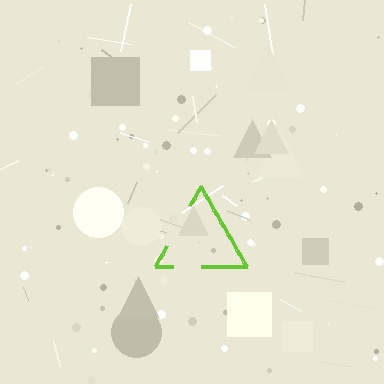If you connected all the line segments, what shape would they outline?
They would outline a triangle.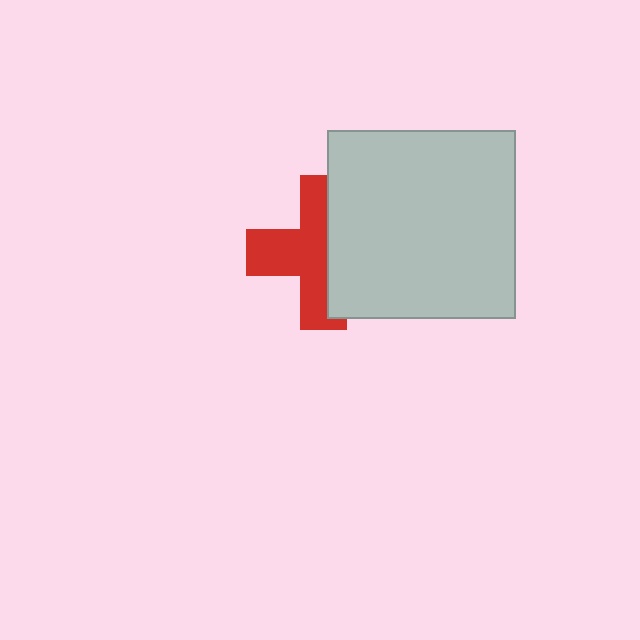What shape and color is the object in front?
The object in front is a light gray square.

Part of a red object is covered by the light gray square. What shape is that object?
It is a cross.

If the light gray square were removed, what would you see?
You would see the complete red cross.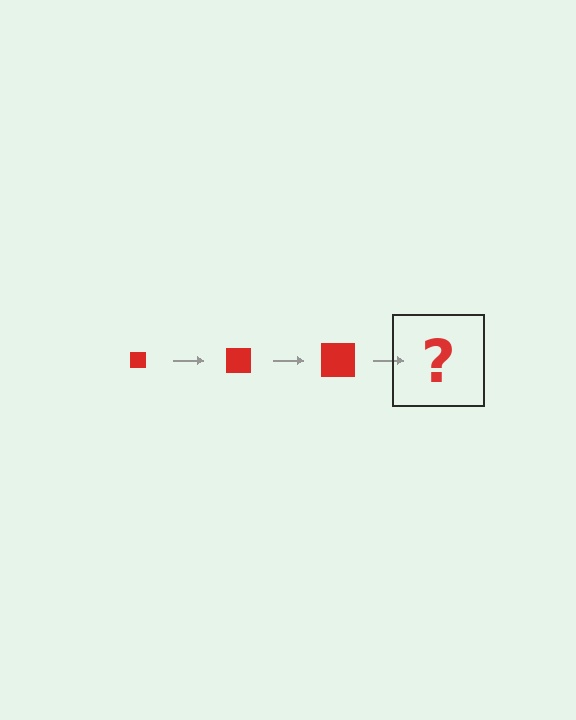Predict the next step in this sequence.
The next step is a red square, larger than the previous one.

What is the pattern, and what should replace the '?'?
The pattern is that the square gets progressively larger each step. The '?' should be a red square, larger than the previous one.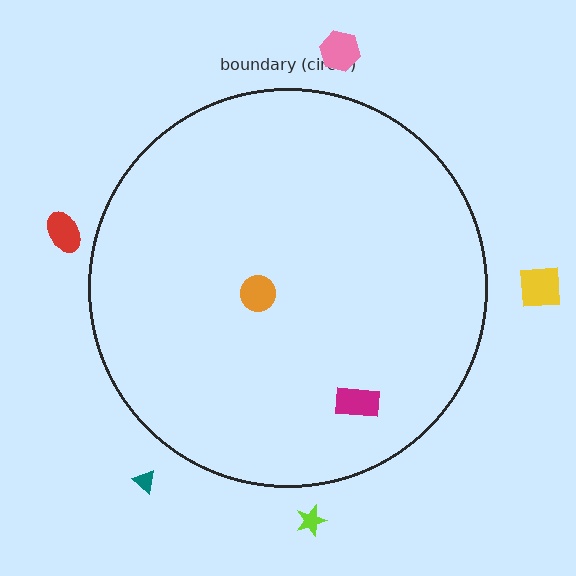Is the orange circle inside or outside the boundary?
Inside.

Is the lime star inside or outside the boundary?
Outside.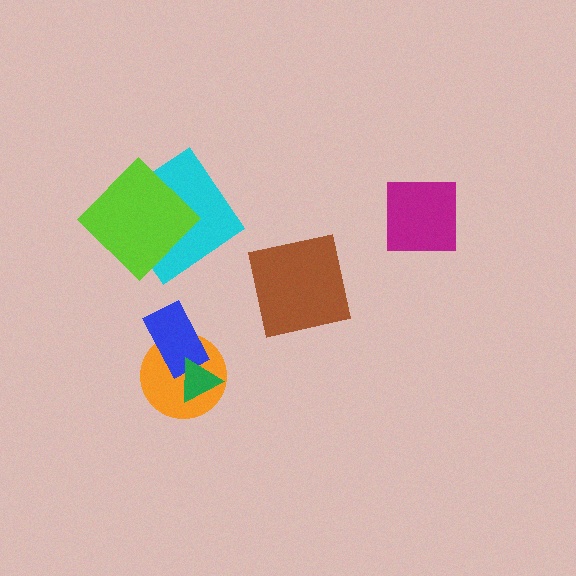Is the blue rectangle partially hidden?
Yes, it is partially covered by another shape.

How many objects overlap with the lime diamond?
1 object overlaps with the lime diamond.